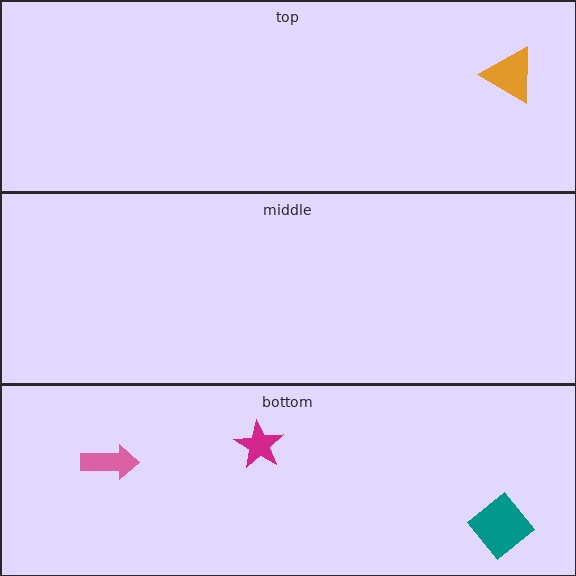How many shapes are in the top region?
1.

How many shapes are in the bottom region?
3.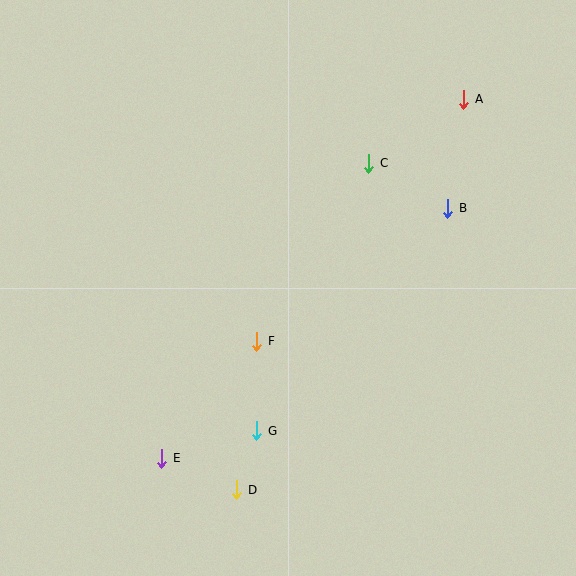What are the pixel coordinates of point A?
Point A is at (464, 99).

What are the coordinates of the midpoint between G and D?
The midpoint between G and D is at (247, 460).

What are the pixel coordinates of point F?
Point F is at (257, 341).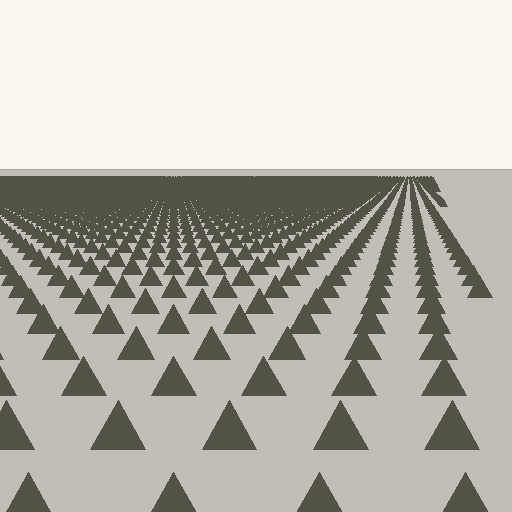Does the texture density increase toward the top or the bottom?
Density increases toward the top.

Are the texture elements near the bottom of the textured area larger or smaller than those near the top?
Larger. Near the bottom, elements are closer to the viewer and appear at a bigger on-screen size.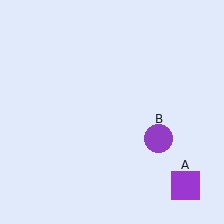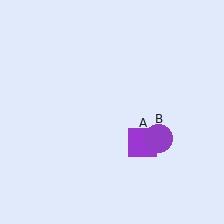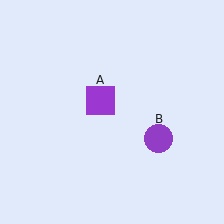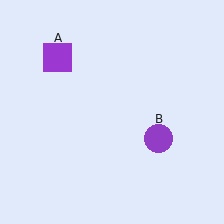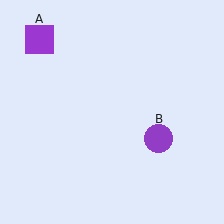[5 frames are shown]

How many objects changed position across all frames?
1 object changed position: purple square (object A).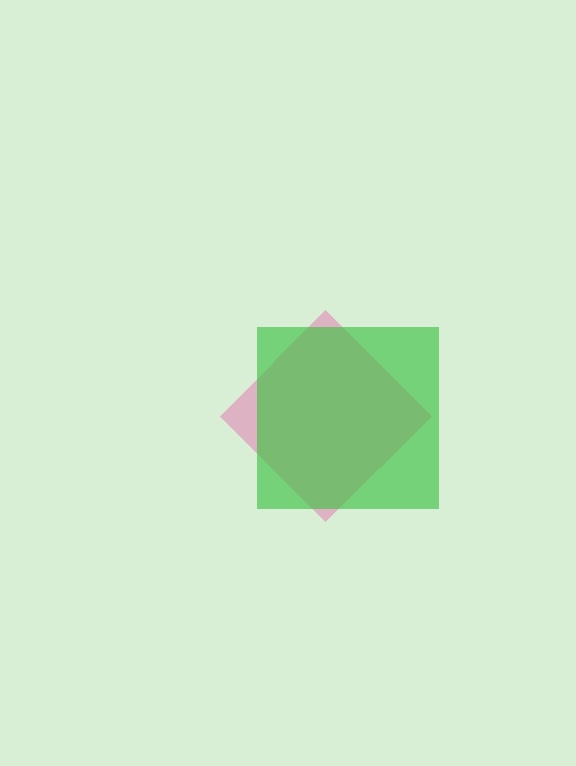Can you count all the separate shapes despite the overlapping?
Yes, there are 2 separate shapes.